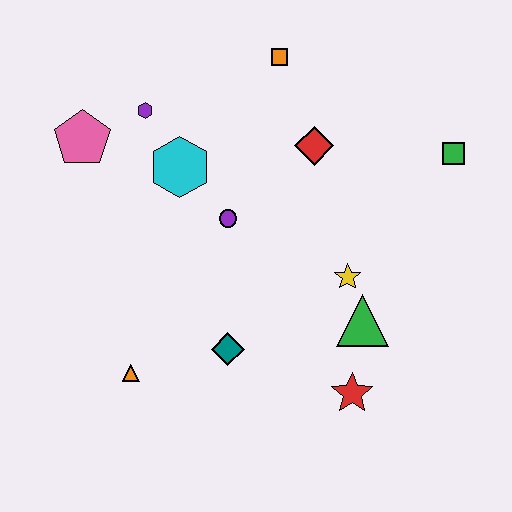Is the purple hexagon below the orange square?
Yes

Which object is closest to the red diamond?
The orange square is closest to the red diamond.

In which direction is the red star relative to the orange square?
The red star is below the orange square.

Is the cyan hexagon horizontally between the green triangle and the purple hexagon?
Yes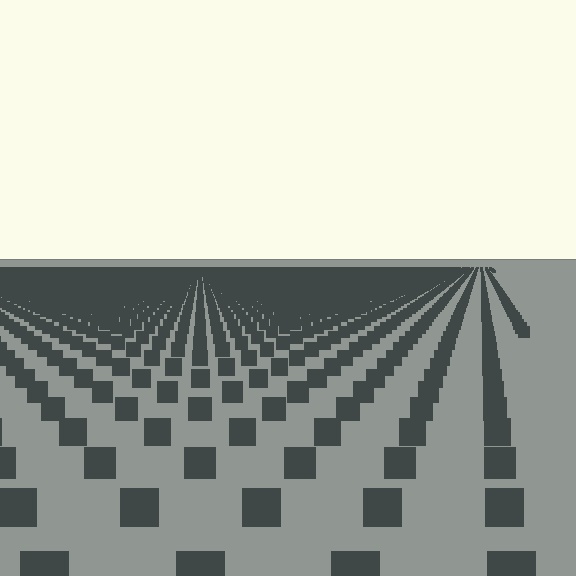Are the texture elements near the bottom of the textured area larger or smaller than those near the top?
Larger. Near the bottom, elements are closer to the viewer and appear at a bigger on-screen size.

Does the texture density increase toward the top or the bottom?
Density increases toward the top.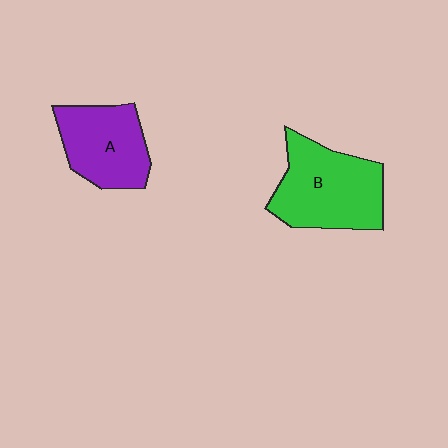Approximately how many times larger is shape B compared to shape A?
Approximately 1.3 times.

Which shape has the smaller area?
Shape A (purple).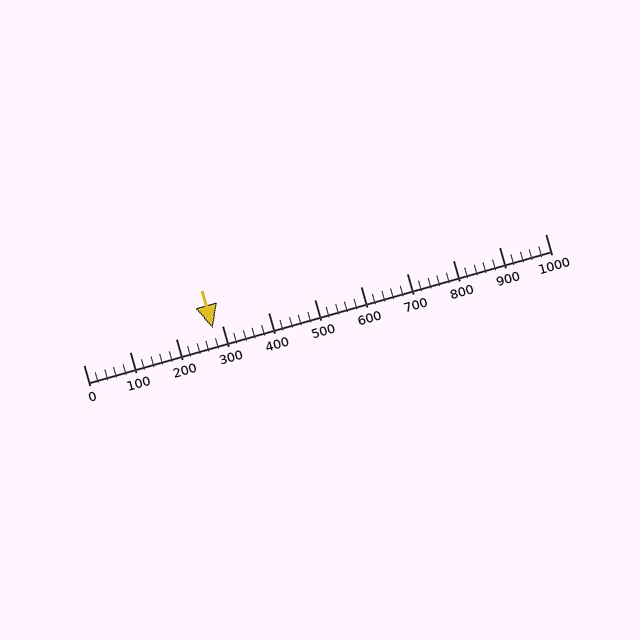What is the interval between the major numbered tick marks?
The major tick marks are spaced 100 units apart.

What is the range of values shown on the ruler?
The ruler shows values from 0 to 1000.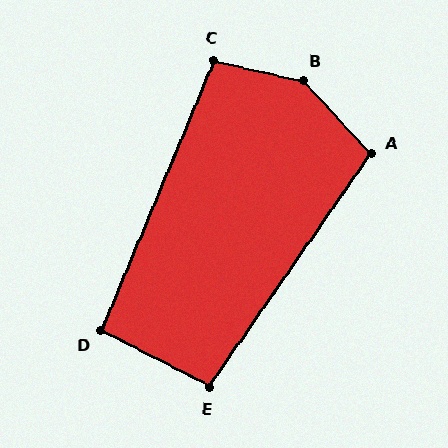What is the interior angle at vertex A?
Approximately 102 degrees (obtuse).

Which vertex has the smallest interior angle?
D, at approximately 94 degrees.